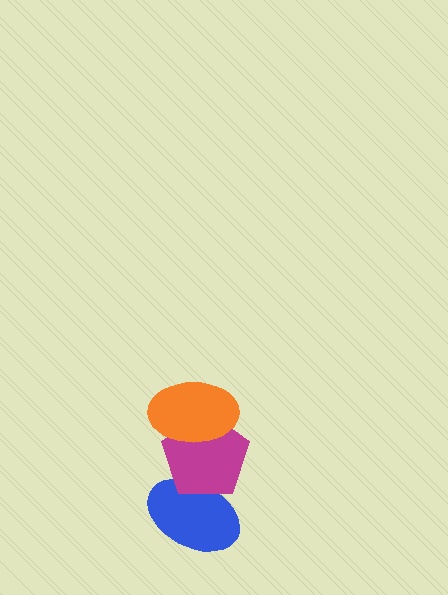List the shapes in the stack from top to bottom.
From top to bottom: the orange ellipse, the magenta pentagon, the blue ellipse.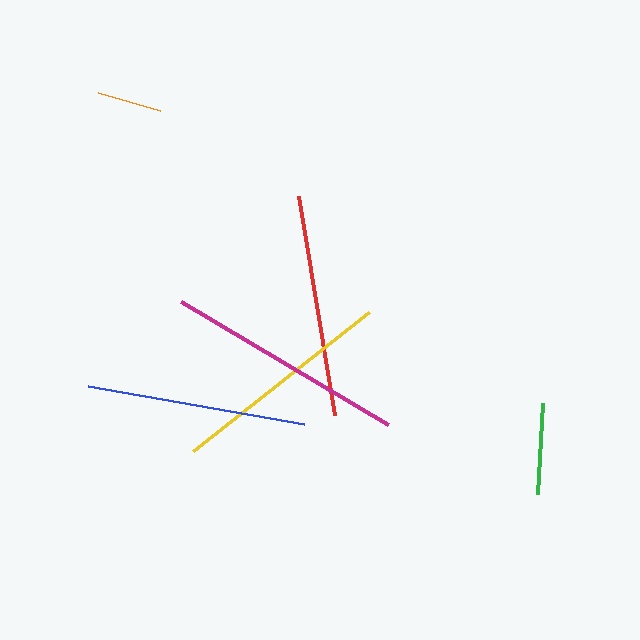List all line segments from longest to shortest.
From longest to shortest: magenta, yellow, red, blue, green, orange.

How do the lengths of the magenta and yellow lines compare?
The magenta and yellow lines are approximately the same length.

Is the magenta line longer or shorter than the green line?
The magenta line is longer than the green line.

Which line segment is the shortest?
The orange line is the shortest at approximately 64 pixels.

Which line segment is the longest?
The magenta line is the longest at approximately 240 pixels.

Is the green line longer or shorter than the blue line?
The blue line is longer than the green line.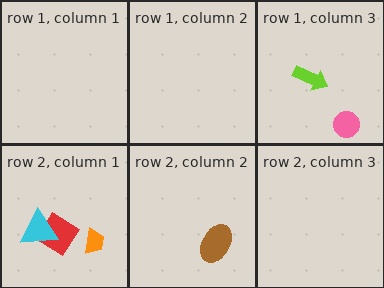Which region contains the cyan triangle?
The row 2, column 1 region.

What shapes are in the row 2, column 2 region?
The brown ellipse.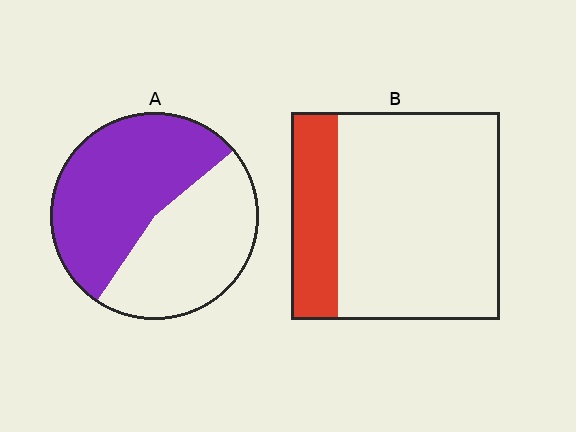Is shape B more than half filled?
No.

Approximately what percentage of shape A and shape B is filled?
A is approximately 55% and B is approximately 20%.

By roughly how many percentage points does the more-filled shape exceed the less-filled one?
By roughly 30 percentage points (A over B).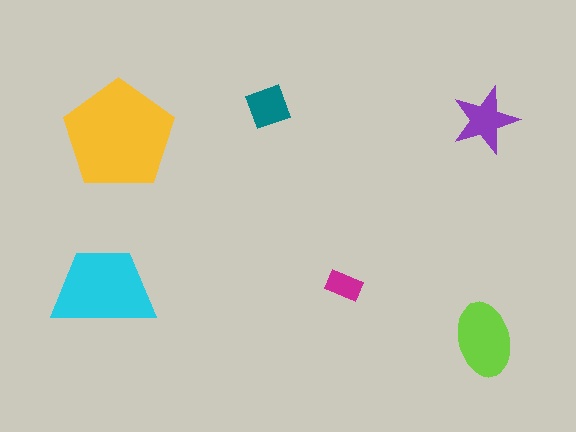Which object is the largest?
The yellow pentagon.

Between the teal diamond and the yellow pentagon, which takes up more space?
The yellow pentagon.